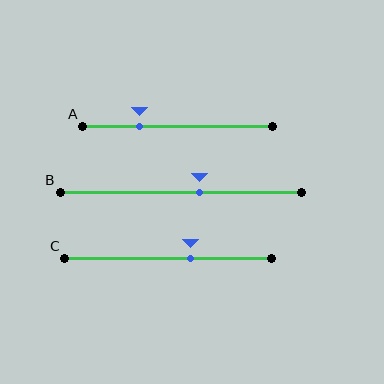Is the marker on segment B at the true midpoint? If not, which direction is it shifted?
No, the marker on segment B is shifted to the right by about 8% of the segment length.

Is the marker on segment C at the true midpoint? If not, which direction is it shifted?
No, the marker on segment C is shifted to the right by about 11% of the segment length.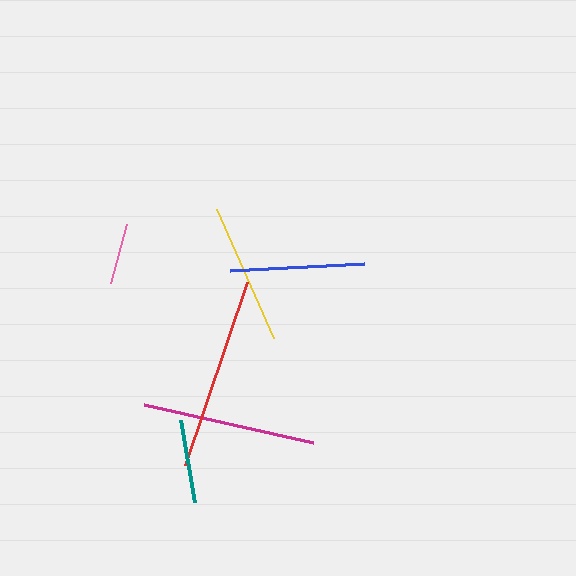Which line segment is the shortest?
The pink line is the shortest at approximately 61 pixels.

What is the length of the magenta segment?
The magenta segment is approximately 174 pixels long.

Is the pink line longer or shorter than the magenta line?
The magenta line is longer than the pink line.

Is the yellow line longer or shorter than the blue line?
The yellow line is longer than the blue line.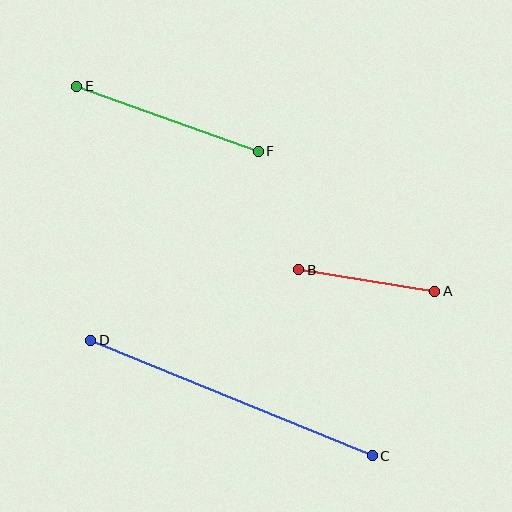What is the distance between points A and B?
The distance is approximately 137 pixels.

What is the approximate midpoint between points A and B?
The midpoint is at approximately (367, 281) pixels.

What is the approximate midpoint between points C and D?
The midpoint is at approximately (232, 398) pixels.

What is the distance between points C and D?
The distance is approximately 304 pixels.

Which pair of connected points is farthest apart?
Points C and D are farthest apart.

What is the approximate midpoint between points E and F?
The midpoint is at approximately (168, 119) pixels.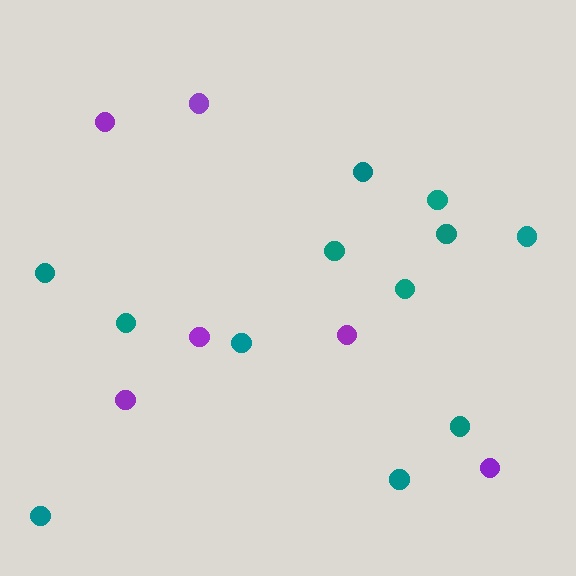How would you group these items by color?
There are 2 groups: one group of purple circles (6) and one group of teal circles (12).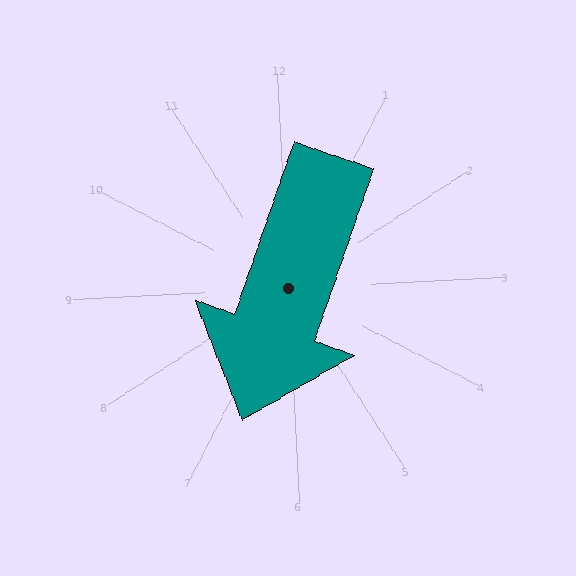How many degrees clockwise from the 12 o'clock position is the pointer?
Approximately 202 degrees.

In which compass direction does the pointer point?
South.